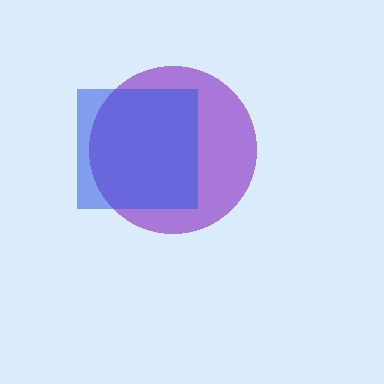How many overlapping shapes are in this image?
There are 2 overlapping shapes in the image.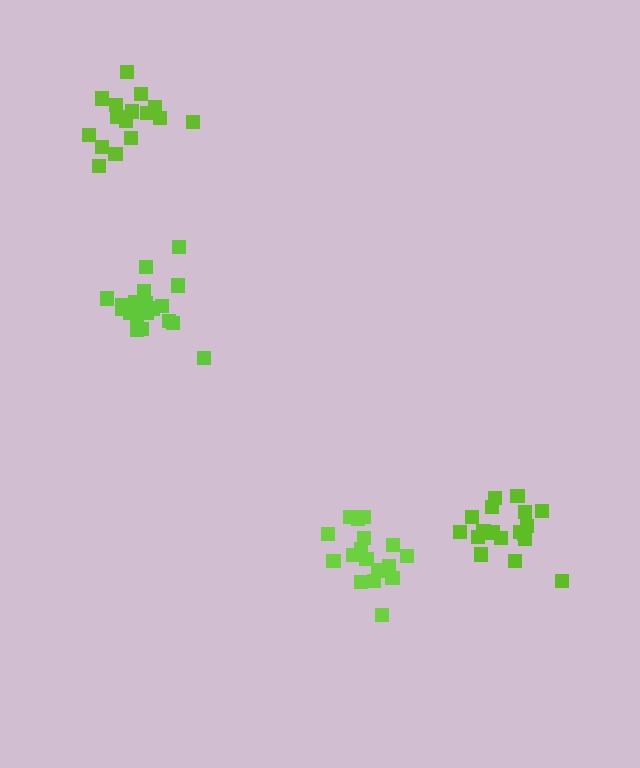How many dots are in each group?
Group 1: 17 dots, Group 2: 20 dots, Group 3: 19 dots, Group 4: 17 dots (73 total).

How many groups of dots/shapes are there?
There are 4 groups.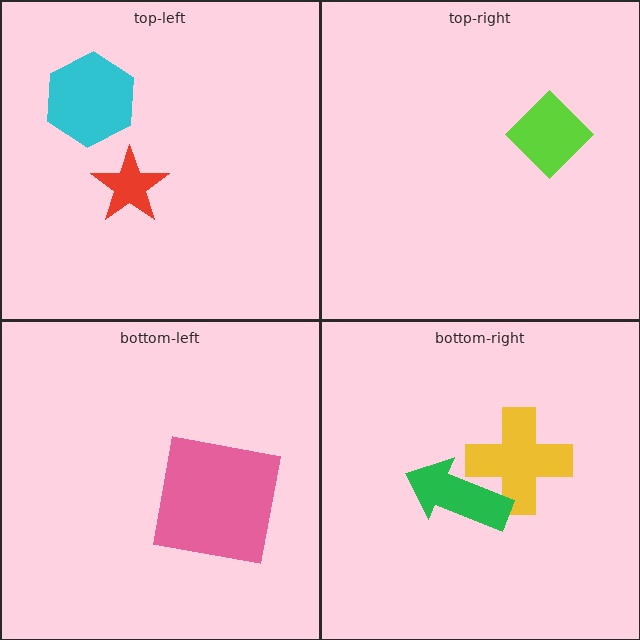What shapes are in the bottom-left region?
The pink square.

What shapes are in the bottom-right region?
The yellow cross, the green arrow.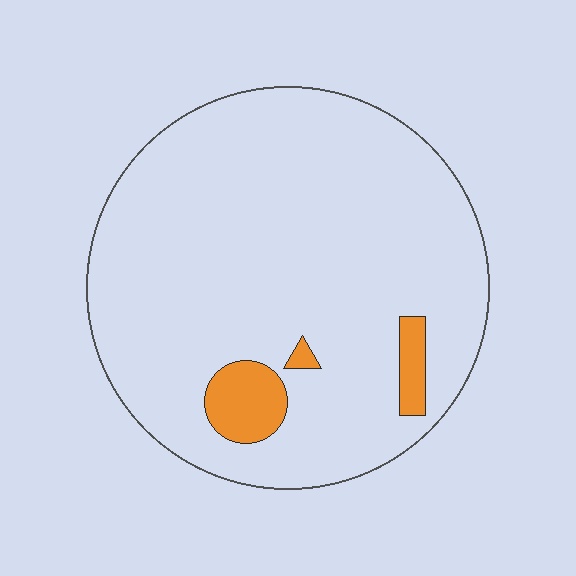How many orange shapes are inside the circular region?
3.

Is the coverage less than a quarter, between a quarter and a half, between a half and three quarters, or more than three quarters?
Less than a quarter.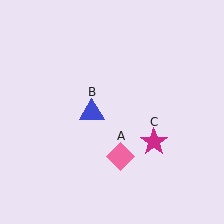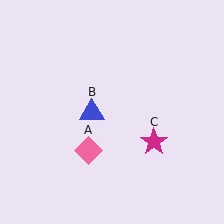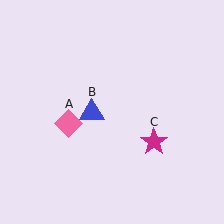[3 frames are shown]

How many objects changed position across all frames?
1 object changed position: pink diamond (object A).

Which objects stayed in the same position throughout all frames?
Blue triangle (object B) and magenta star (object C) remained stationary.